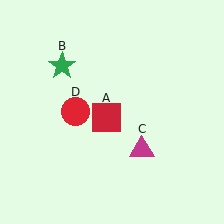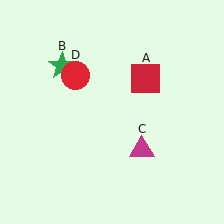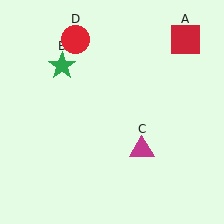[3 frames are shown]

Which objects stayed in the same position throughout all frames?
Green star (object B) and magenta triangle (object C) remained stationary.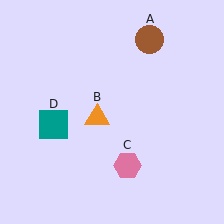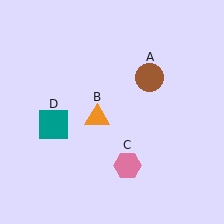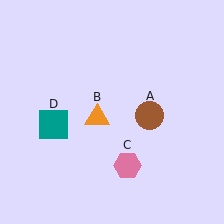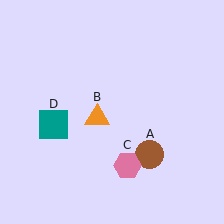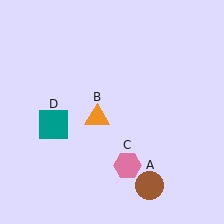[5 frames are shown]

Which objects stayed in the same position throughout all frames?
Orange triangle (object B) and pink hexagon (object C) and teal square (object D) remained stationary.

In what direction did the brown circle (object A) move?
The brown circle (object A) moved down.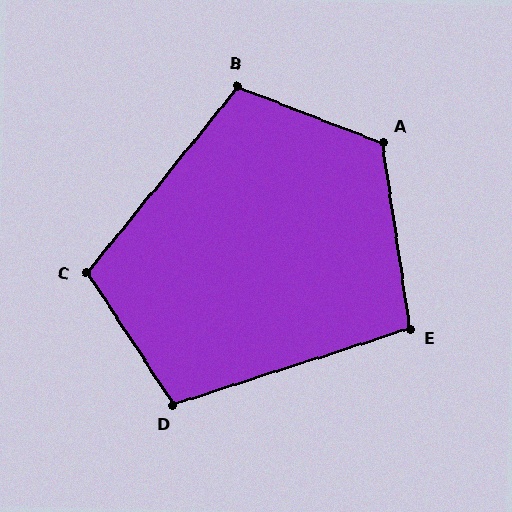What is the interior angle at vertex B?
Approximately 108 degrees (obtuse).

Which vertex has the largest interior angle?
A, at approximately 119 degrees.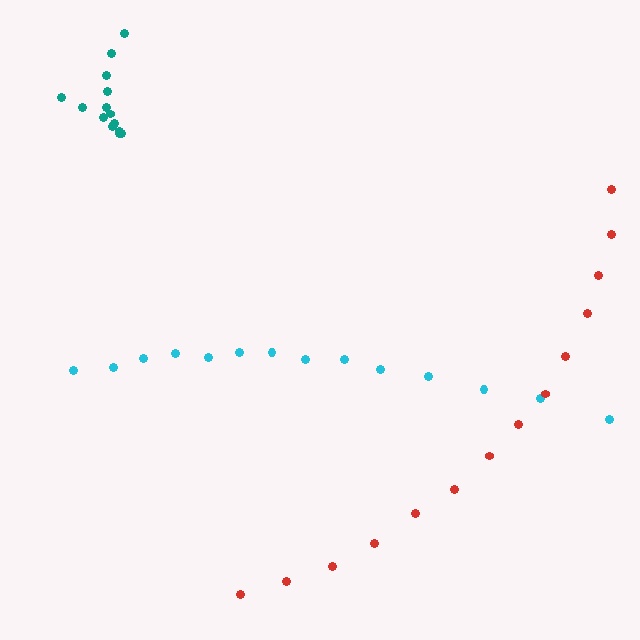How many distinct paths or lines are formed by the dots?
There are 3 distinct paths.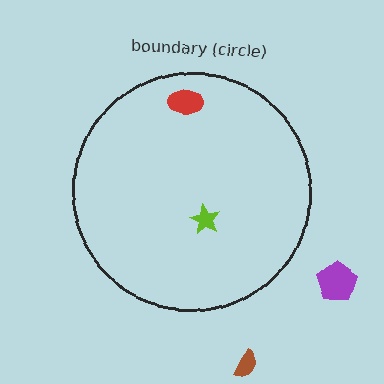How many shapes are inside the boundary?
2 inside, 2 outside.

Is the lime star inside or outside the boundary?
Inside.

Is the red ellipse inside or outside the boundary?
Inside.